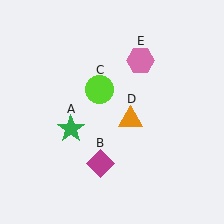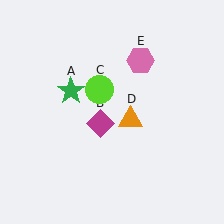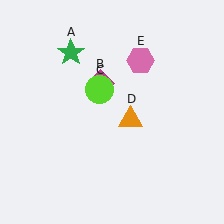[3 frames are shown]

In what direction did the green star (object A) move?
The green star (object A) moved up.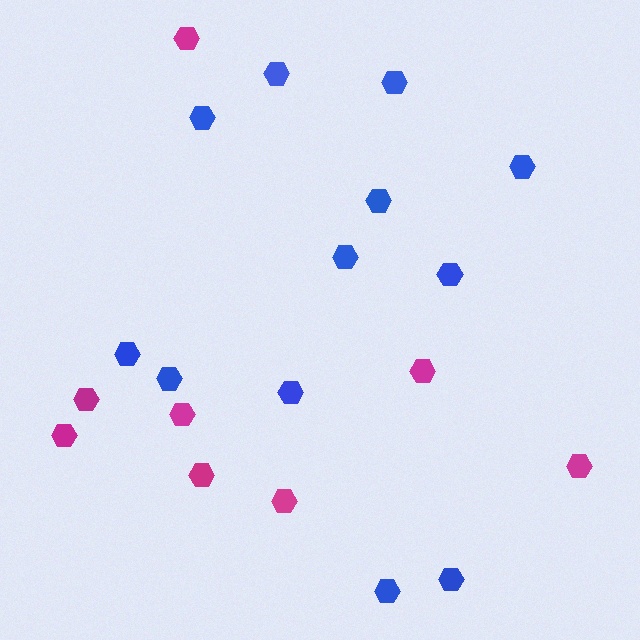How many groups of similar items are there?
There are 2 groups: one group of magenta hexagons (8) and one group of blue hexagons (12).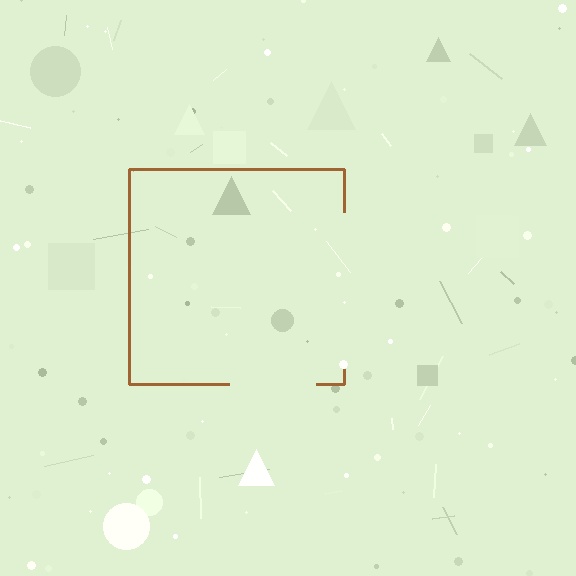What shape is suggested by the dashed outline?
The dashed outline suggests a square.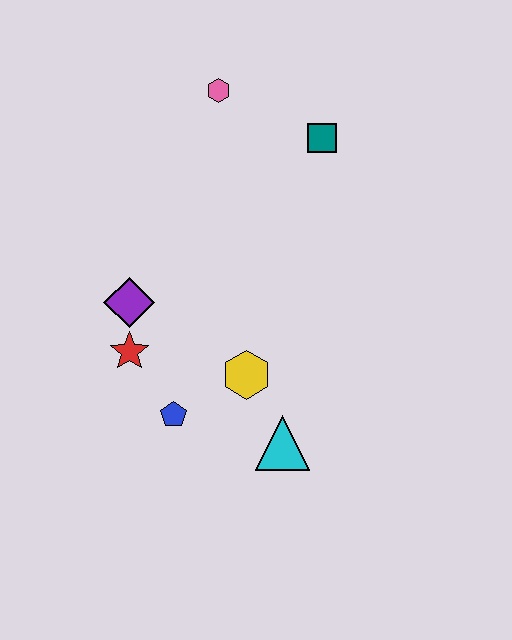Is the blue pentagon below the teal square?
Yes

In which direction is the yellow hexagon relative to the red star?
The yellow hexagon is to the right of the red star.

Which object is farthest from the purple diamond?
The teal square is farthest from the purple diamond.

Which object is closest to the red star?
The purple diamond is closest to the red star.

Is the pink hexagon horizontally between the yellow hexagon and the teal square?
No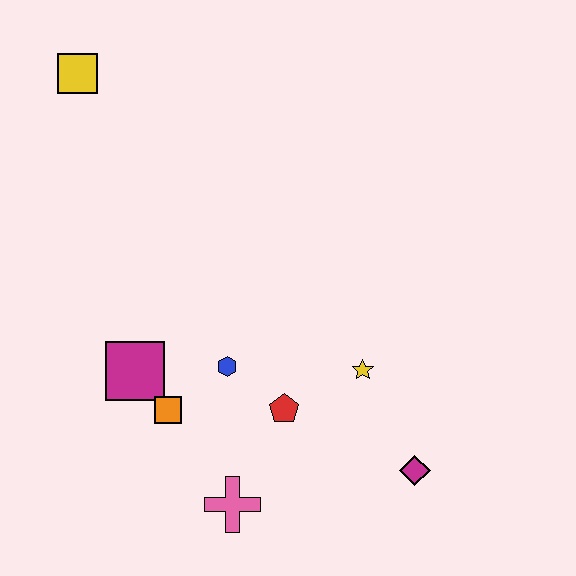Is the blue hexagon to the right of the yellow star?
No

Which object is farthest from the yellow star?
The yellow square is farthest from the yellow star.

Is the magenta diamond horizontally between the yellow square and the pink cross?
No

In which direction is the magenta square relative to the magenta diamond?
The magenta square is to the left of the magenta diamond.